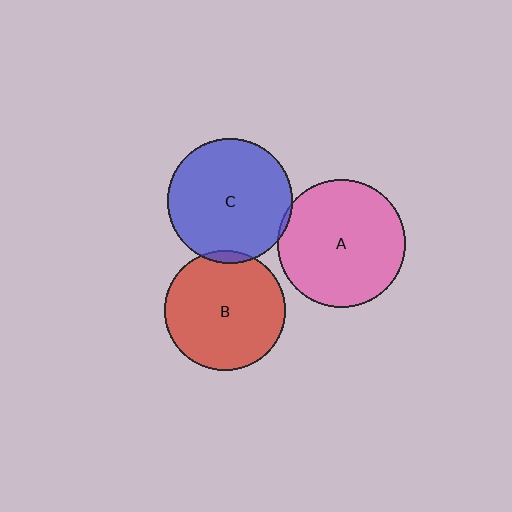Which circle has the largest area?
Circle A (pink).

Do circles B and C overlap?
Yes.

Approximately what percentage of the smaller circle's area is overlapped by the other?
Approximately 5%.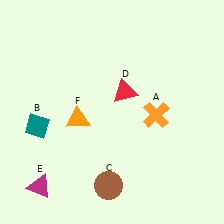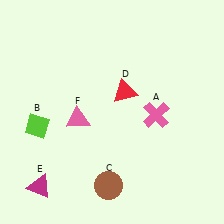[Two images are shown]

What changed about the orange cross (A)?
In Image 1, A is orange. In Image 2, it changed to pink.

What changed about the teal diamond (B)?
In Image 1, B is teal. In Image 2, it changed to lime.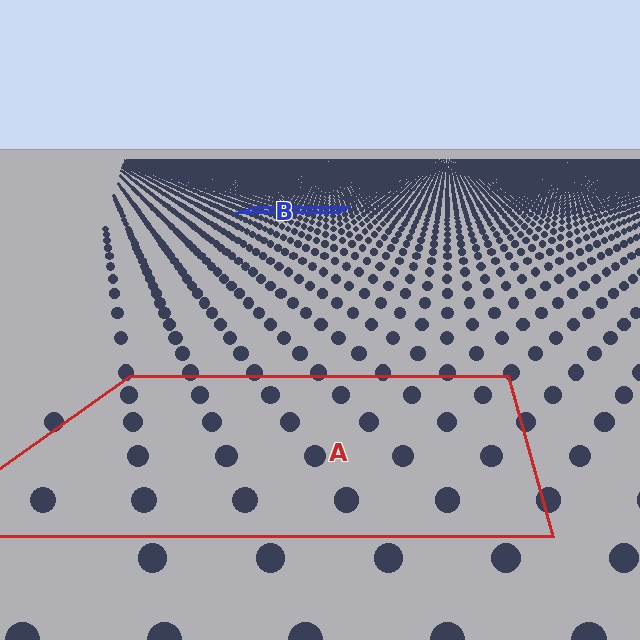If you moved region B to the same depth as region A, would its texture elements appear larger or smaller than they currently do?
They would appear larger. At a closer depth, the same texture elements are projected at a bigger on-screen size.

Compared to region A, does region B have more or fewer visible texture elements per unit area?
Region B has more texture elements per unit area — they are packed more densely because it is farther away.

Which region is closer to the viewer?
Region A is closer. The texture elements there are larger and more spread out.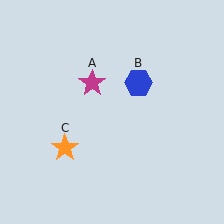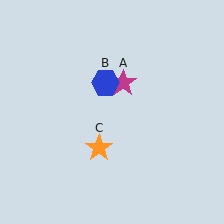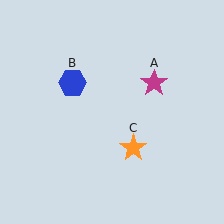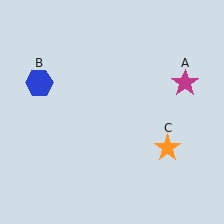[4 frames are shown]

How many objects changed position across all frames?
3 objects changed position: magenta star (object A), blue hexagon (object B), orange star (object C).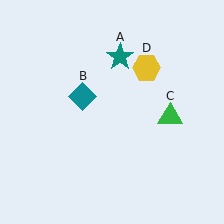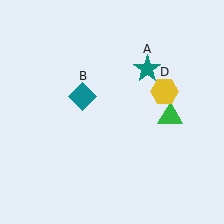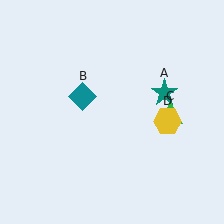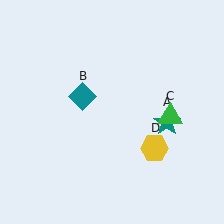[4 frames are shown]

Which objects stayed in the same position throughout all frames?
Teal diamond (object B) and green triangle (object C) remained stationary.